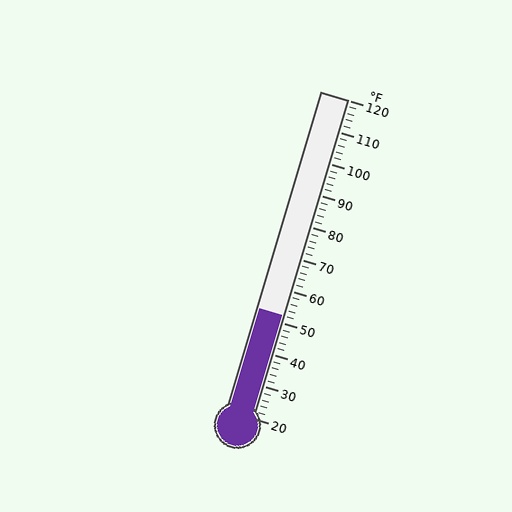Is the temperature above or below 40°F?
The temperature is above 40°F.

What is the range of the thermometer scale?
The thermometer scale ranges from 20°F to 120°F.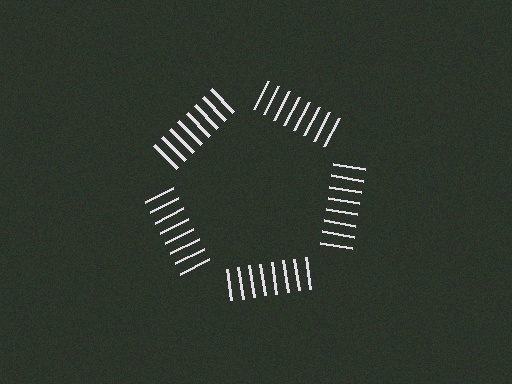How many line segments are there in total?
40 — 8 along each of the 5 edges.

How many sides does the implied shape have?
5 sides — the line-ends trace a pentagon.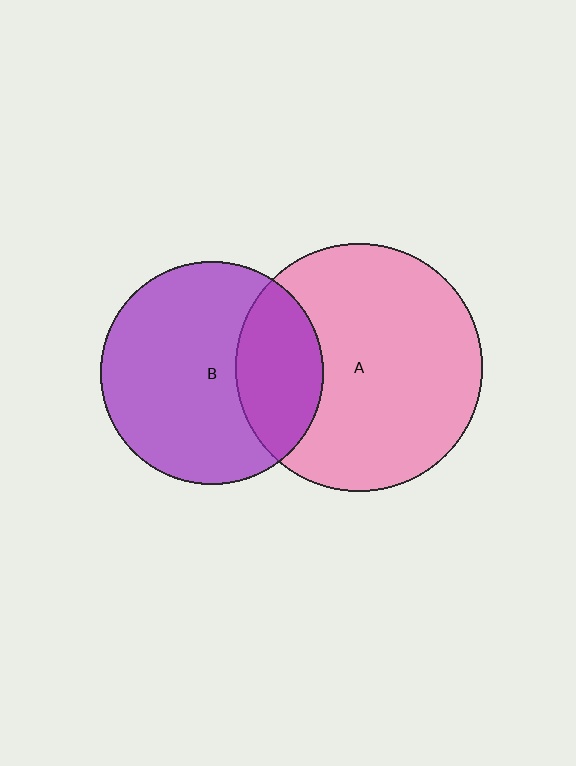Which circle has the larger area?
Circle A (pink).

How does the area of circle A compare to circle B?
Approximately 1.2 times.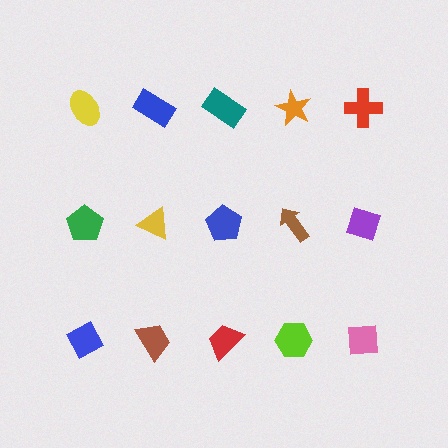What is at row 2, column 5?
A purple diamond.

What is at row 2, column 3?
A blue pentagon.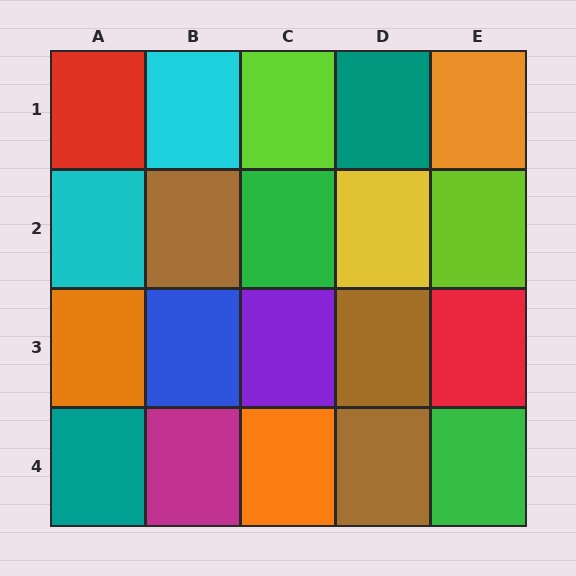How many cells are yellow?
1 cell is yellow.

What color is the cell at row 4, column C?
Orange.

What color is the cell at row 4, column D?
Brown.